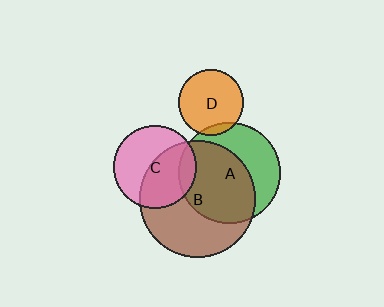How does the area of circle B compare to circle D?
Approximately 3.1 times.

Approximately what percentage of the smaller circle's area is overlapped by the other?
Approximately 50%.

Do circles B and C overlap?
Yes.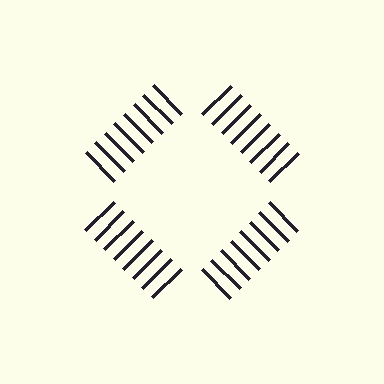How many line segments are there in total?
32 — 8 along each of the 4 edges.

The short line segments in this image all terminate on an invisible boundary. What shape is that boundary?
An illusory square — the line segments terminate on its edges but no continuous stroke is drawn.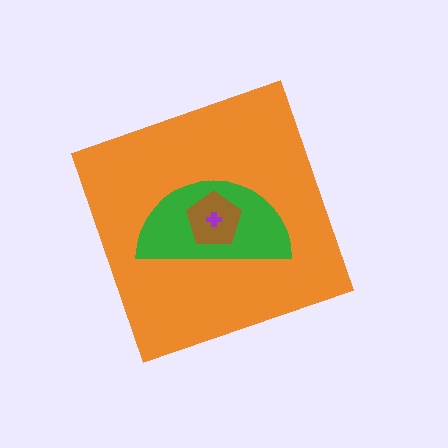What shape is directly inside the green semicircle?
The brown pentagon.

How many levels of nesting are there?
4.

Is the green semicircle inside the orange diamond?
Yes.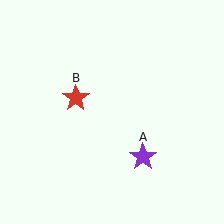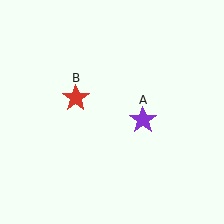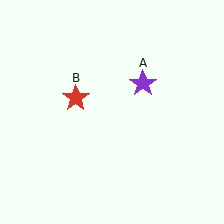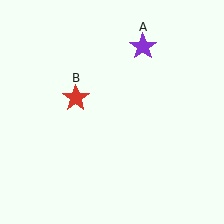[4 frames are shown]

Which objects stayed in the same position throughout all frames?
Red star (object B) remained stationary.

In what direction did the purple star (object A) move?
The purple star (object A) moved up.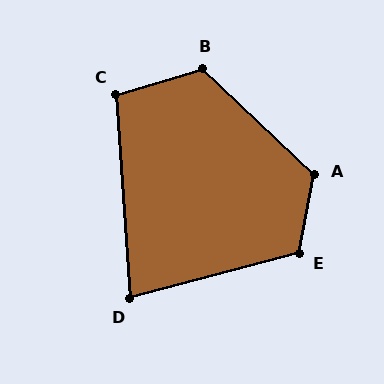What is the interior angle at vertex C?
Approximately 103 degrees (obtuse).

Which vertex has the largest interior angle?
A, at approximately 123 degrees.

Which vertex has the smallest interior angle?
D, at approximately 79 degrees.